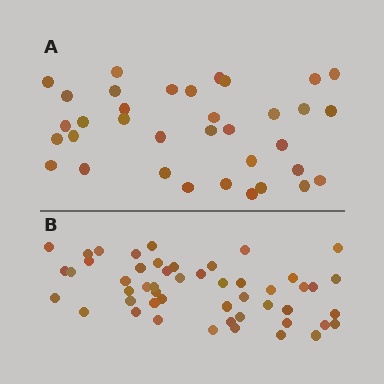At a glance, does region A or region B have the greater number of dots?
Region B (the bottom region) has more dots.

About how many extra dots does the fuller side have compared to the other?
Region B has approximately 15 more dots than region A.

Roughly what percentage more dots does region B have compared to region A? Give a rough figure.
About 45% more.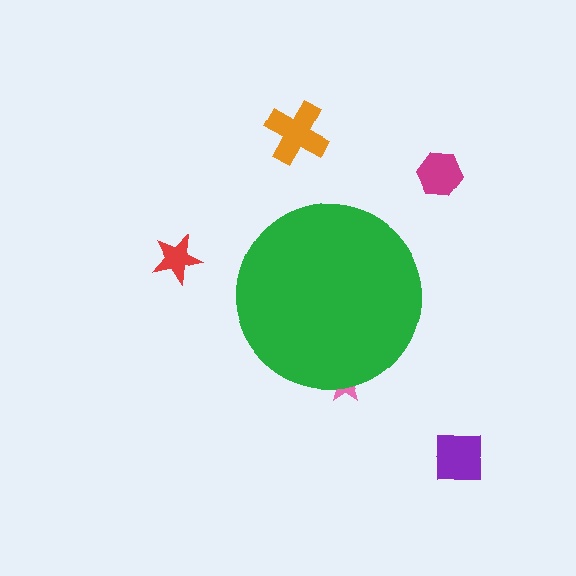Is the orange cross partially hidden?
No, the orange cross is fully visible.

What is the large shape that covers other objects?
A green circle.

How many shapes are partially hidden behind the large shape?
1 shape is partially hidden.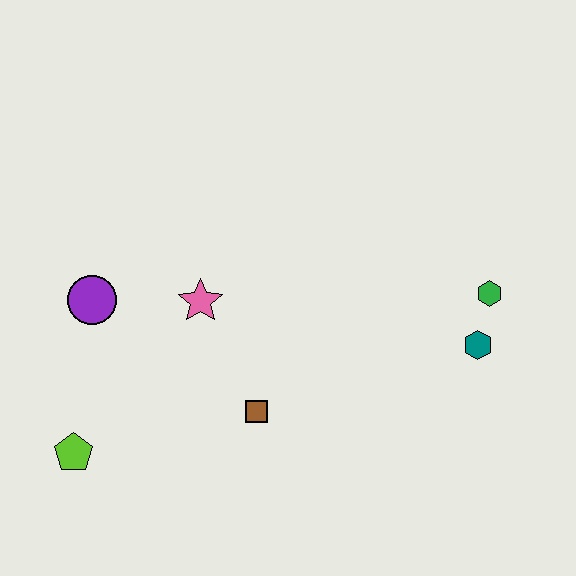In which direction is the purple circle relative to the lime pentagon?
The purple circle is above the lime pentagon.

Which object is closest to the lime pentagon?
The purple circle is closest to the lime pentagon.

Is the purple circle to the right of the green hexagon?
No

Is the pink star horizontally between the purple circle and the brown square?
Yes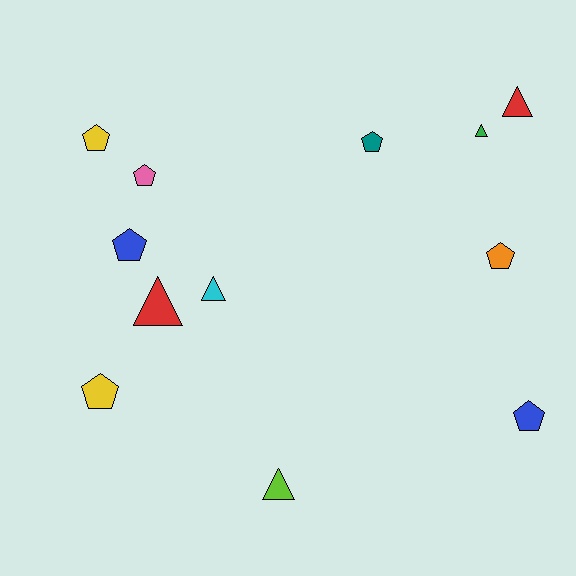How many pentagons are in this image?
There are 7 pentagons.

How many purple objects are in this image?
There are no purple objects.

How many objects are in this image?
There are 12 objects.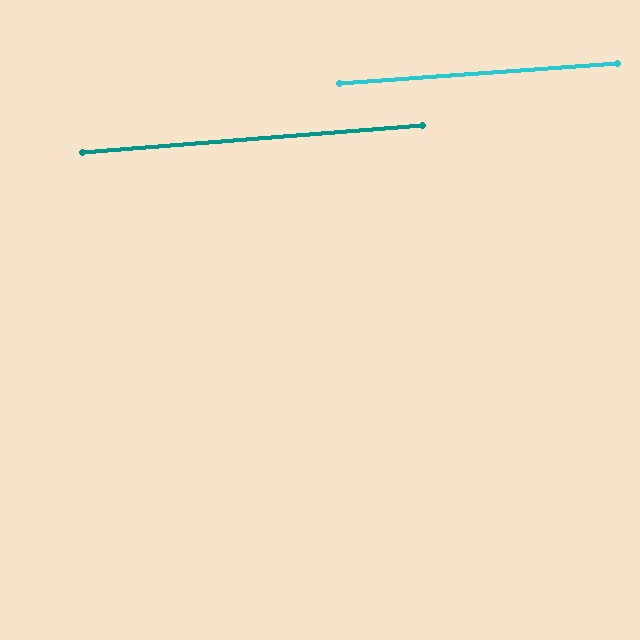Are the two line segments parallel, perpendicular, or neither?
Parallel — their directions differ by only 0.4°.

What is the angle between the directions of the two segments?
Approximately 0 degrees.